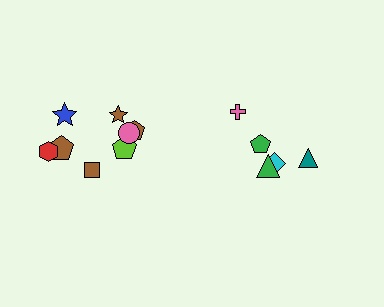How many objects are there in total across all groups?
There are 13 objects.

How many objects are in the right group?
There are 5 objects.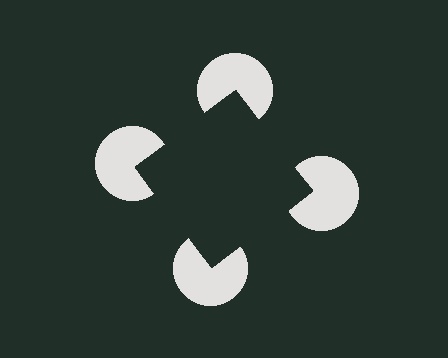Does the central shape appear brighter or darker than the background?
It typically appears slightly darker than the background, even though no actual brightness change is drawn.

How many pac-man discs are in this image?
There are 4 — one at each vertex of the illusory square.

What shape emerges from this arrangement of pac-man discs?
An illusory square — its edges are inferred from the aligned wedge cuts in the pac-man discs, not physically drawn.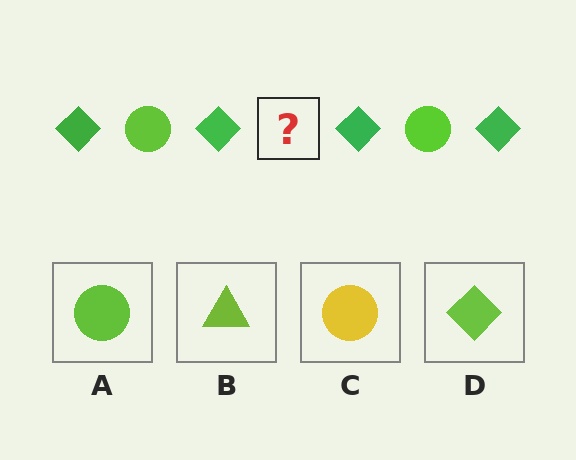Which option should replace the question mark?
Option A.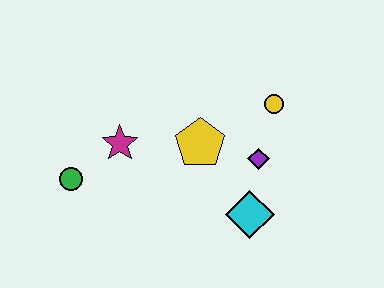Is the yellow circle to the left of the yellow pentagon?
No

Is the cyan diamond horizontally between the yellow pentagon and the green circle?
No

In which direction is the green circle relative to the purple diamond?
The green circle is to the left of the purple diamond.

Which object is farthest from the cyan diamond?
The green circle is farthest from the cyan diamond.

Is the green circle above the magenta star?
No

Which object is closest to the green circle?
The magenta star is closest to the green circle.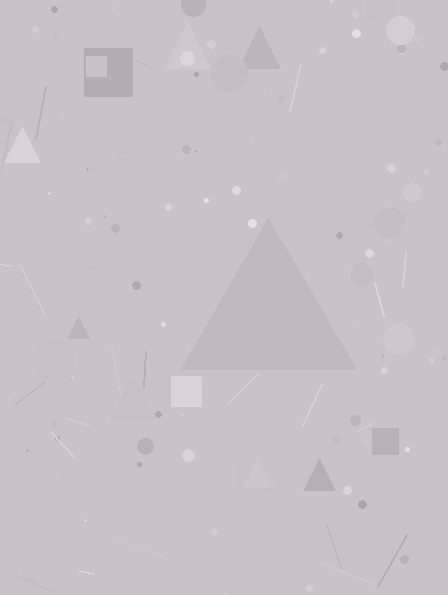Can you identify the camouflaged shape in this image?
The camouflaged shape is a triangle.